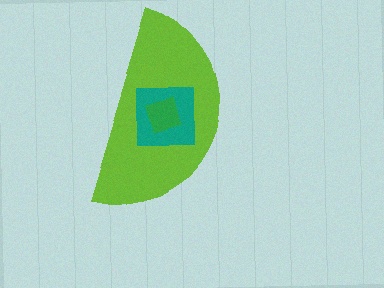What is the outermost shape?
The lime semicircle.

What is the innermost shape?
The green diamond.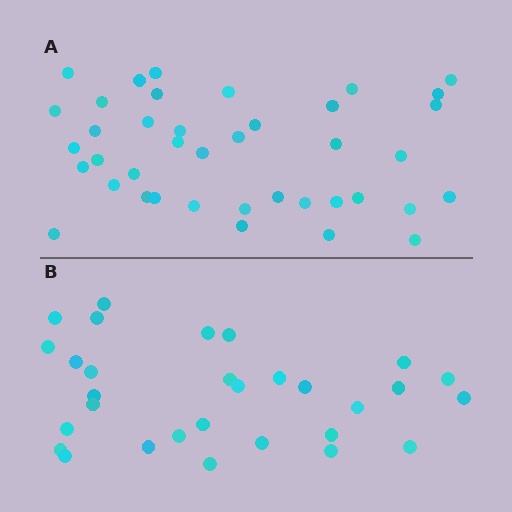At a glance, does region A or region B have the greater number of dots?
Region A (the top region) has more dots.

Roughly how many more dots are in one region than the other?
Region A has roughly 10 or so more dots than region B.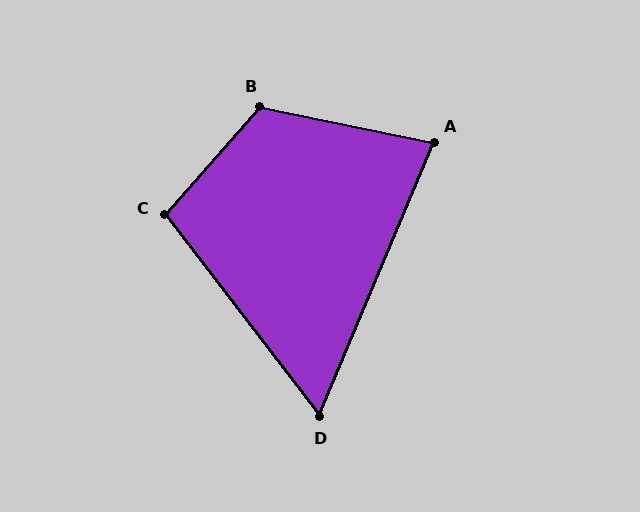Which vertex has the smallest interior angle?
D, at approximately 60 degrees.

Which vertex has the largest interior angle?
B, at approximately 120 degrees.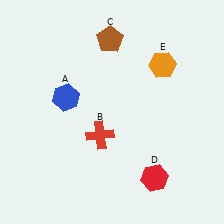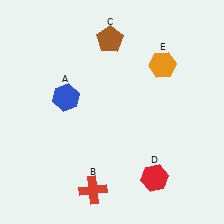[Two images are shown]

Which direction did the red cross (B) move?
The red cross (B) moved down.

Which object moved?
The red cross (B) moved down.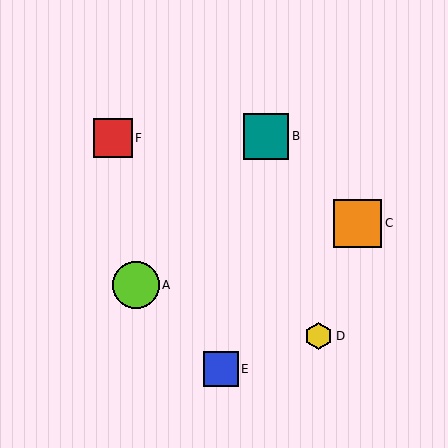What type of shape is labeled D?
Shape D is a yellow hexagon.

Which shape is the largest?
The orange square (labeled C) is the largest.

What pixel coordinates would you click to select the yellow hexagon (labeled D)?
Click at (319, 336) to select the yellow hexagon D.